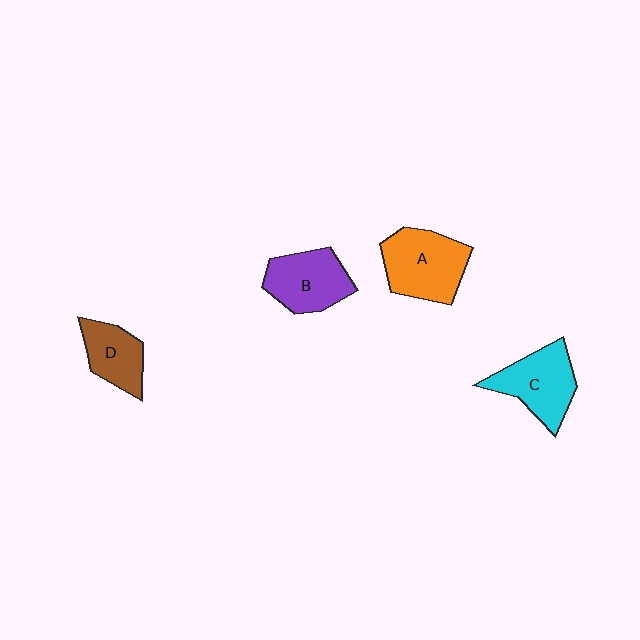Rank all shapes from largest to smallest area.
From largest to smallest: A (orange), C (cyan), B (purple), D (brown).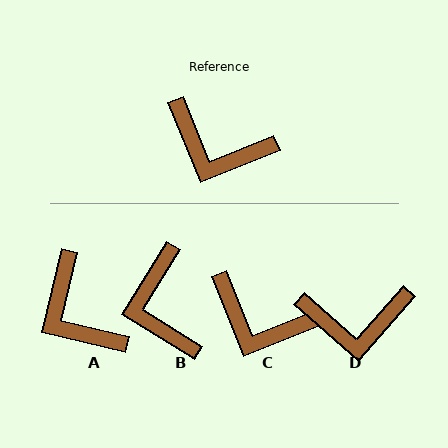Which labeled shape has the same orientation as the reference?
C.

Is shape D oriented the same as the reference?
No, it is off by about 27 degrees.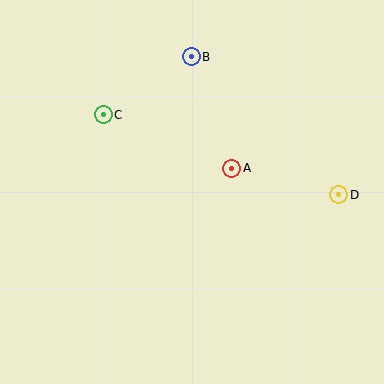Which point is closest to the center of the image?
Point A at (232, 168) is closest to the center.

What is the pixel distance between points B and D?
The distance between B and D is 202 pixels.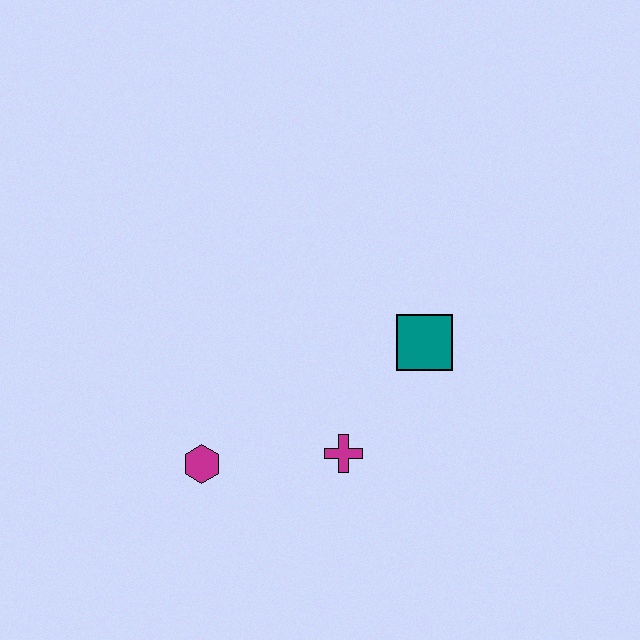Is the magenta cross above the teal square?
No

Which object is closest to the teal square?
The magenta cross is closest to the teal square.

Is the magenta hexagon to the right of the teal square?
No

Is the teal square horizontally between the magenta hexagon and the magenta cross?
No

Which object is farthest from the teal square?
The magenta hexagon is farthest from the teal square.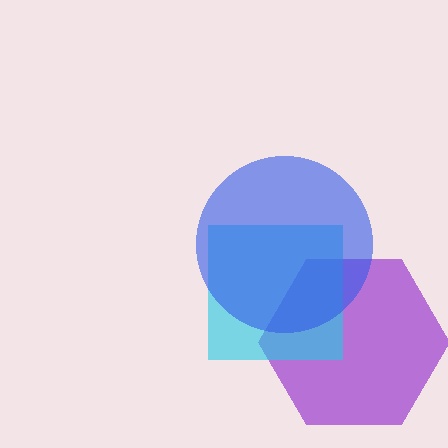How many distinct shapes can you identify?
There are 3 distinct shapes: a purple hexagon, a cyan square, a blue circle.